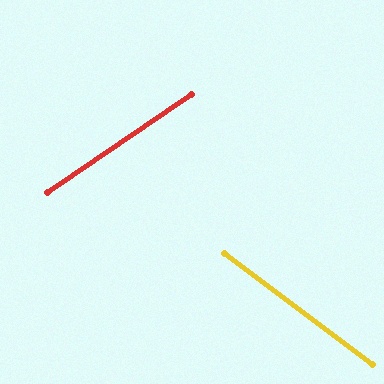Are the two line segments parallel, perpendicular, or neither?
Neither parallel nor perpendicular — they differ by about 71°.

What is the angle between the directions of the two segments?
Approximately 71 degrees.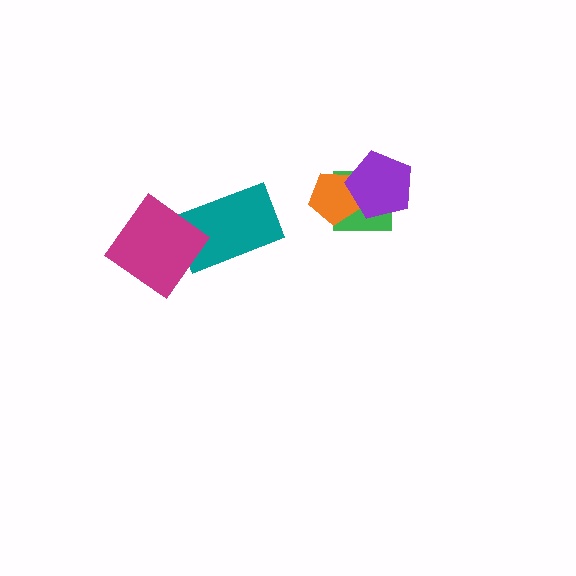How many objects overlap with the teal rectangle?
1 object overlaps with the teal rectangle.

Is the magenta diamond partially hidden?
No, no other shape covers it.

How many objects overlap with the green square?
2 objects overlap with the green square.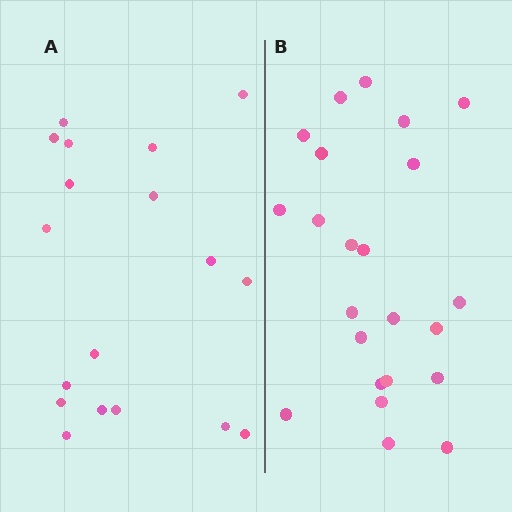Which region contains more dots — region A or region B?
Region B (the right region) has more dots.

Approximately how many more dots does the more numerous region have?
Region B has about 5 more dots than region A.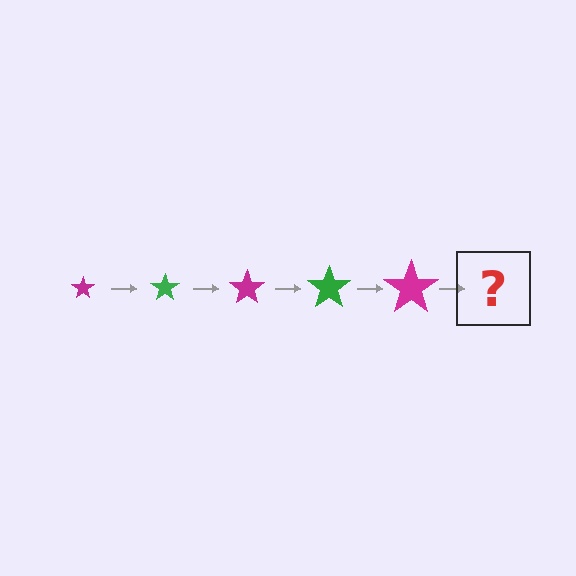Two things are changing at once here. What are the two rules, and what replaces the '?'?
The two rules are that the star grows larger each step and the color cycles through magenta and green. The '?' should be a green star, larger than the previous one.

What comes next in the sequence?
The next element should be a green star, larger than the previous one.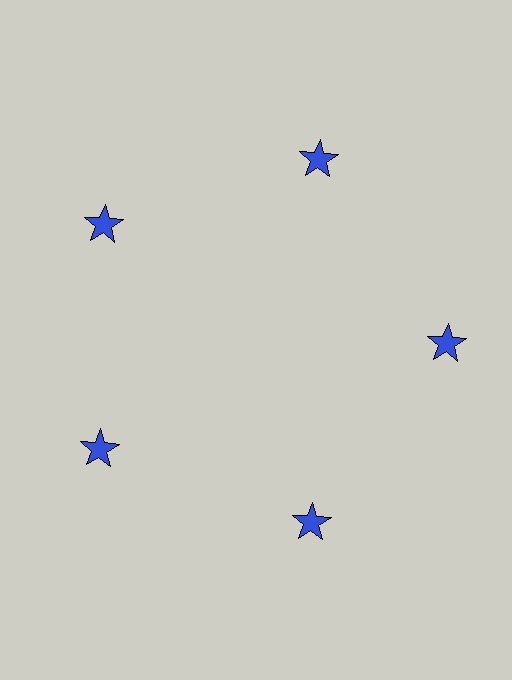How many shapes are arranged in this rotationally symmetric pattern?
There are 5 shapes, arranged in 5 groups of 1.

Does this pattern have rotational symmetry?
Yes, this pattern has 5-fold rotational symmetry. It looks the same after rotating 72 degrees around the center.